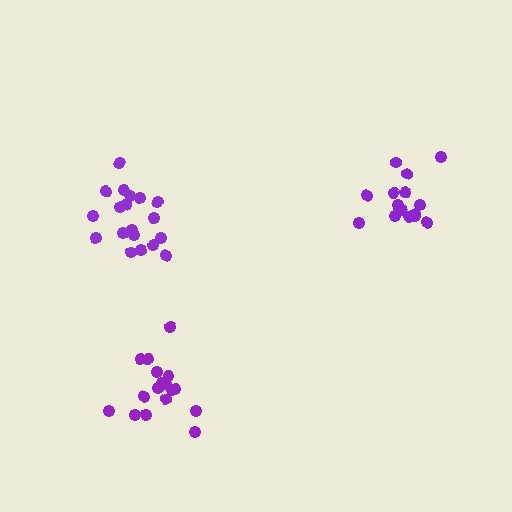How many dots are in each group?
Group 1: 19 dots, Group 2: 16 dots, Group 3: 17 dots (52 total).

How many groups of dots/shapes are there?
There are 3 groups.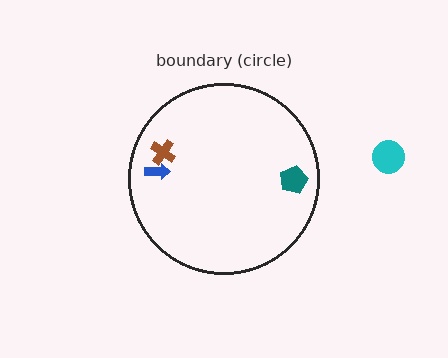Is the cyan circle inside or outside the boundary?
Outside.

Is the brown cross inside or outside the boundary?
Inside.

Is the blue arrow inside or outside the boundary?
Inside.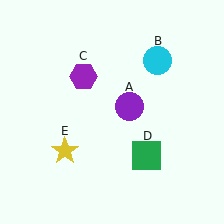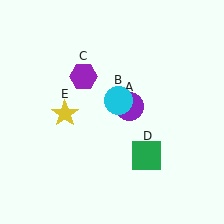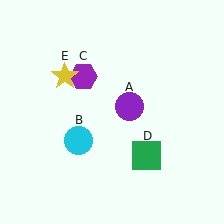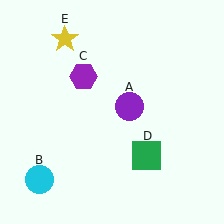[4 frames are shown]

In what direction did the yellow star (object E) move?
The yellow star (object E) moved up.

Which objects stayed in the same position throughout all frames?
Purple circle (object A) and purple hexagon (object C) and green square (object D) remained stationary.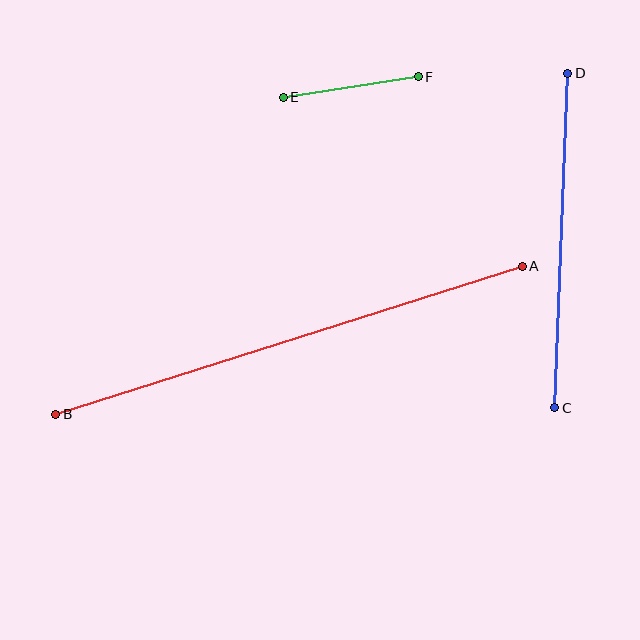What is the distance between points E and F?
The distance is approximately 136 pixels.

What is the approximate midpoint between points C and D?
The midpoint is at approximately (561, 240) pixels.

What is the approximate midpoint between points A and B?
The midpoint is at approximately (289, 340) pixels.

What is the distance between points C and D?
The distance is approximately 335 pixels.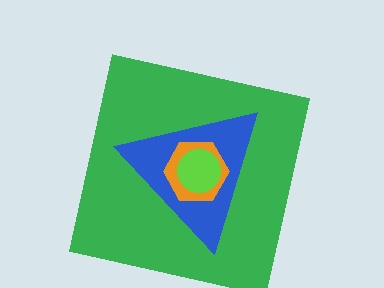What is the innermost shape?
The lime circle.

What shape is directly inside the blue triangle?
The orange hexagon.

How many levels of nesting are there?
4.